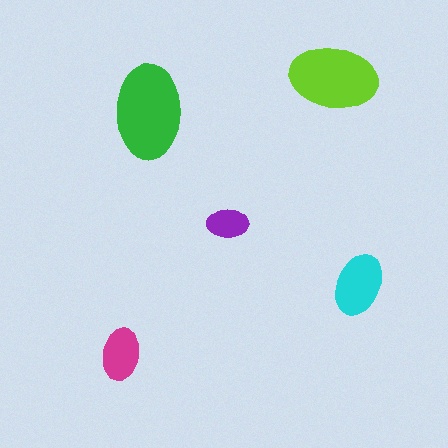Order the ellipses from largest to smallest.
the green one, the lime one, the cyan one, the magenta one, the purple one.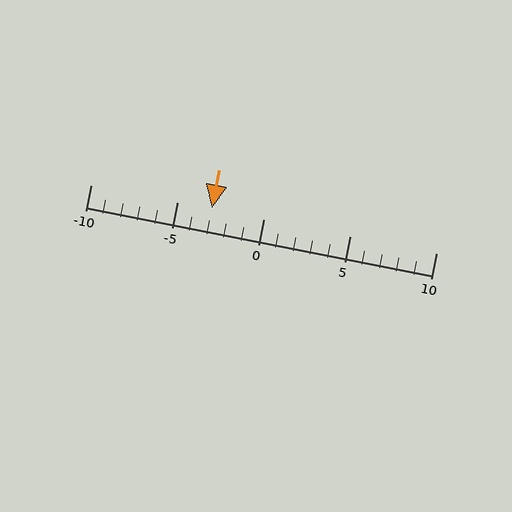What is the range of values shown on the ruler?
The ruler shows values from -10 to 10.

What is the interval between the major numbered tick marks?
The major tick marks are spaced 5 units apart.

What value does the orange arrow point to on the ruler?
The orange arrow points to approximately -3.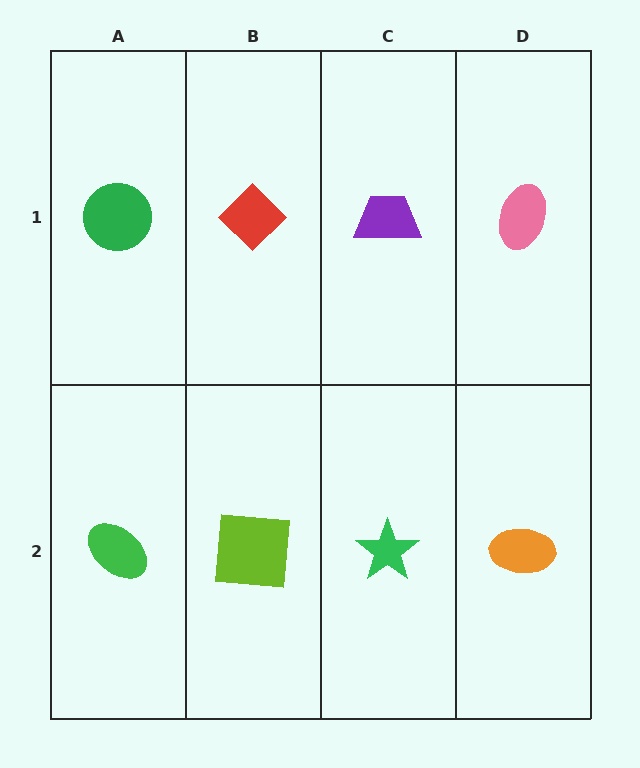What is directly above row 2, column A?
A green circle.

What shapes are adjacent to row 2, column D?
A pink ellipse (row 1, column D), a green star (row 2, column C).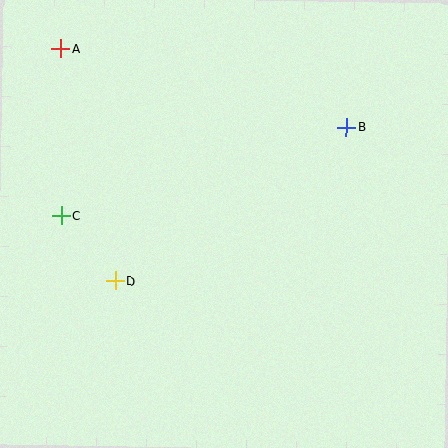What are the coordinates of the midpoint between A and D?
The midpoint between A and D is at (88, 165).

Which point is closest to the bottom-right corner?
Point B is closest to the bottom-right corner.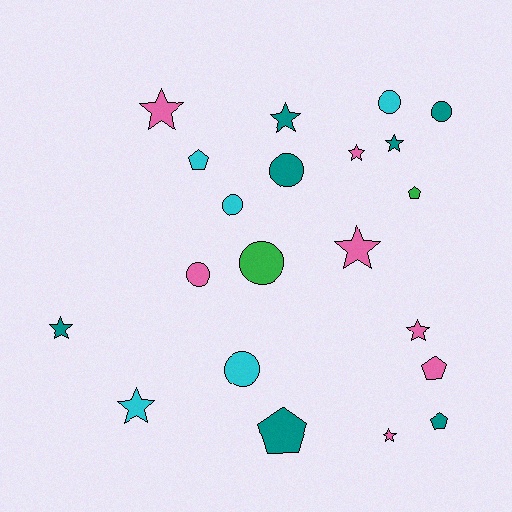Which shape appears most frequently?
Star, with 9 objects.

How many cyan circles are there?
There are 3 cyan circles.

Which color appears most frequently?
Pink, with 7 objects.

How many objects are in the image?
There are 21 objects.